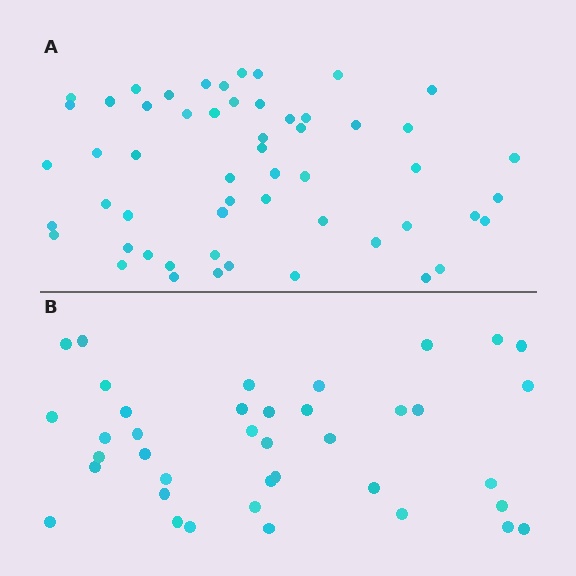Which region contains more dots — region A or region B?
Region A (the top region) has more dots.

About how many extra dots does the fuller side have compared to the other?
Region A has approximately 15 more dots than region B.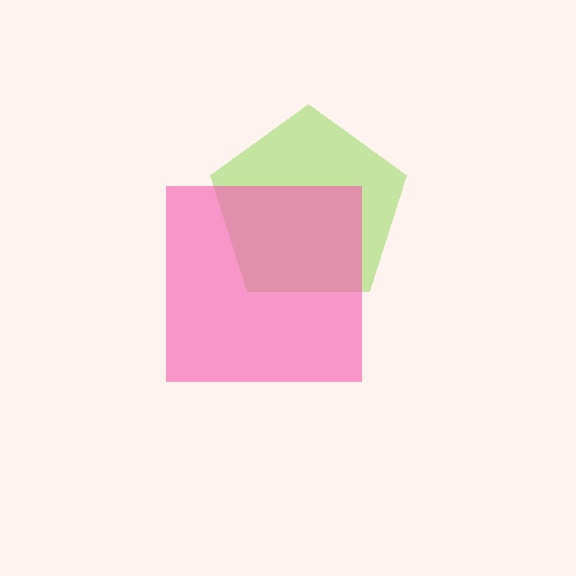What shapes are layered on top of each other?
The layered shapes are: a lime pentagon, a pink square.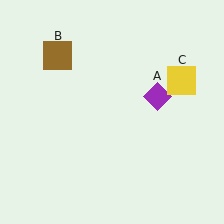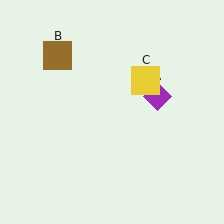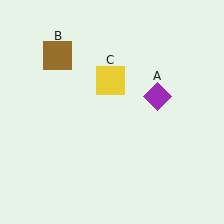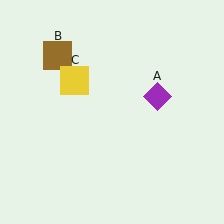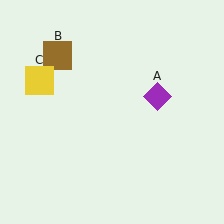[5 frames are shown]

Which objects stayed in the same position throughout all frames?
Purple diamond (object A) and brown square (object B) remained stationary.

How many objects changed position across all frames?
1 object changed position: yellow square (object C).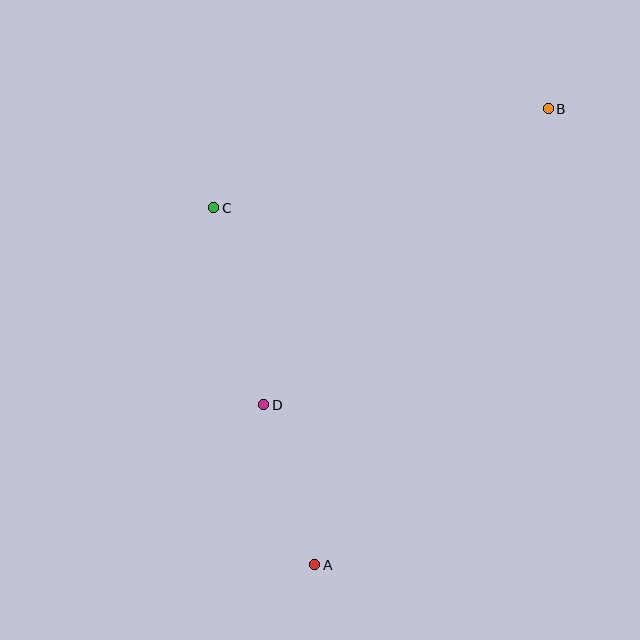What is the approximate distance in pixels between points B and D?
The distance between B and D is approximately 411 pixels.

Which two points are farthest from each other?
Points A and B are farthest from each other.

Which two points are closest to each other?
Points A and D are closest to each other.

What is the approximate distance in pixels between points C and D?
The distance between C and D is approximately 203 pixels.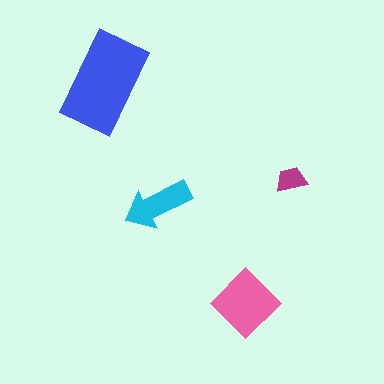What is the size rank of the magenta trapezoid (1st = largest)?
4th.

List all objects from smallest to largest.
The magenta trapezoid, the cyan arrow, the pink diamond, the blue rectangle.